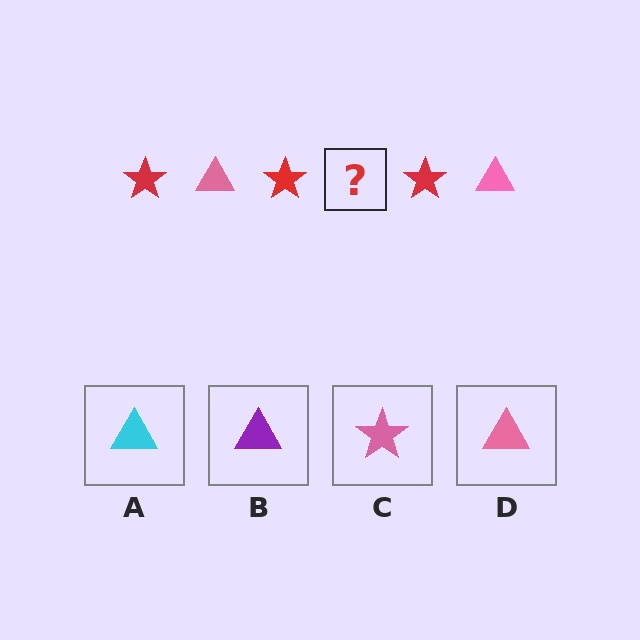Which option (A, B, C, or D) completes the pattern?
D.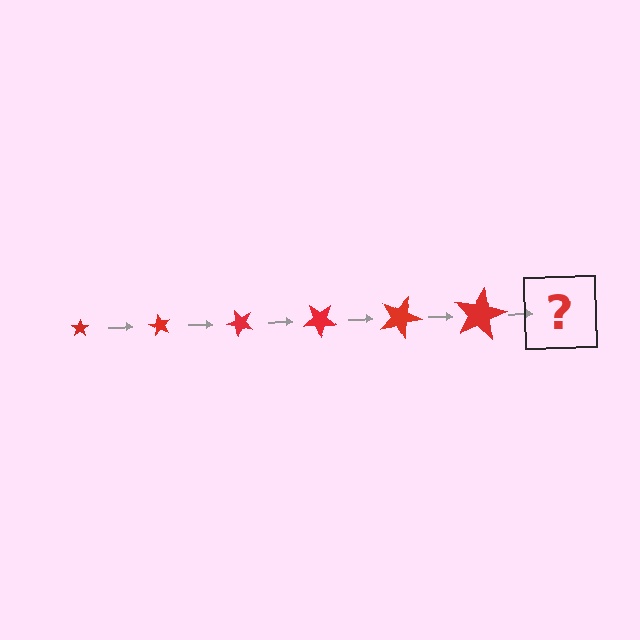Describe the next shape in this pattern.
It should be a star, larger than the previous one and rotated 360 degrees from the start.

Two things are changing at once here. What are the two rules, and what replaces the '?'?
The two rules are that the star grows larger each step and it rotates 60 degrees each step. The '?' should be a star, larger than the previous one and rotated 360 degrees from the start.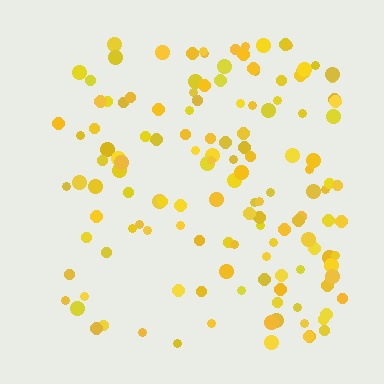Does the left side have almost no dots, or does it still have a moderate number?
Still a moderate number, just noticeably fewer than the right.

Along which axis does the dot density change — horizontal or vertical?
Horizontal.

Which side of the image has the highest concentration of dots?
The right.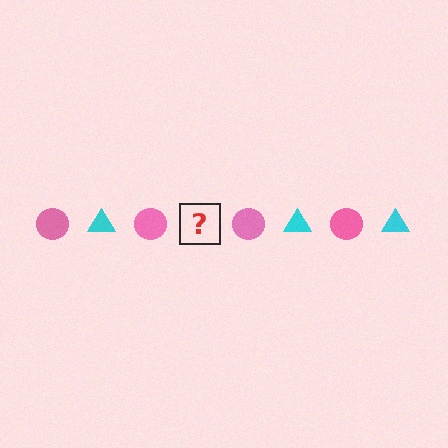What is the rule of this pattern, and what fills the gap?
The rule is that the pattern alternates between pink circle and cyan triangle. The gap should be filled with a cyan triangle.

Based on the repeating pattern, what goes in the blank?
The blank should be a cyan triangle.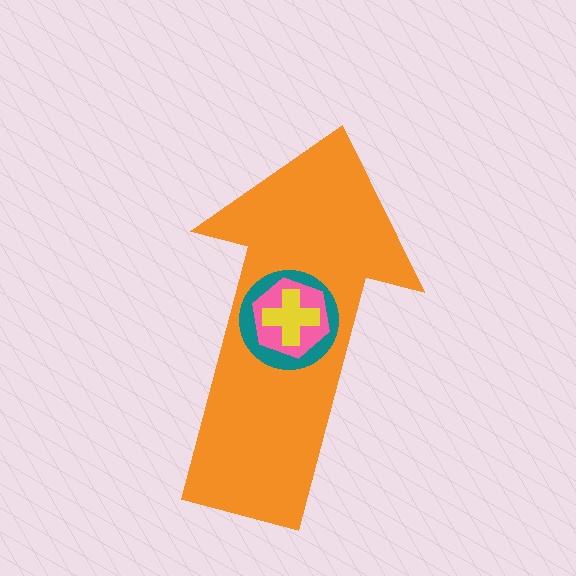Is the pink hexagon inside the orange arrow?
Yes.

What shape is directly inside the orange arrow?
The teal circle.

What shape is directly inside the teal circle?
The pink hexagon.